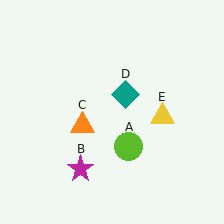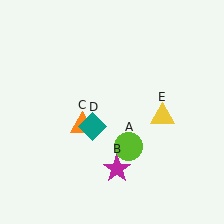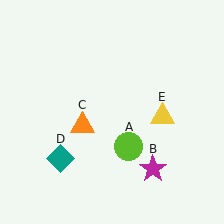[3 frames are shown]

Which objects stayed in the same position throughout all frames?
Lime circle (object A) and orange triangle (object C) and yellow triangle (object E) remained stationary.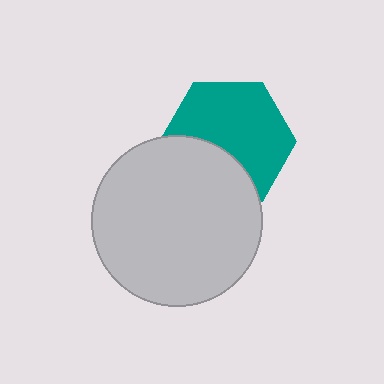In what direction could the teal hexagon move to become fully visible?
The teal hexagon could move up. That would shift it out from behind the light gray circle entirely.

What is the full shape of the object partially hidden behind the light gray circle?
The partially hidden object is a teal hexagon.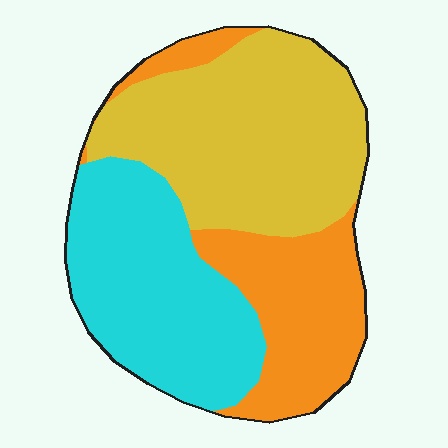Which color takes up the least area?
Orange, at roughly 25%.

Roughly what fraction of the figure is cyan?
Cyan takes up between a quarter and a half of the figure.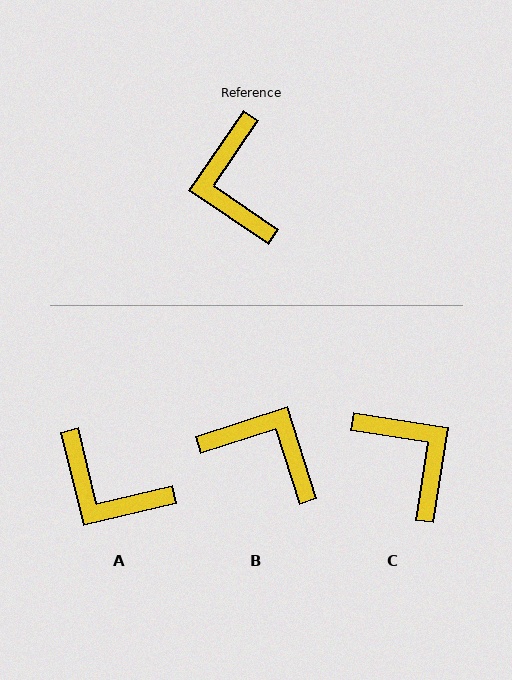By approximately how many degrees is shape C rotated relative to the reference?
Approximately 155 degrees clockwise.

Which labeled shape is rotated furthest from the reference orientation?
C, about 155 degrees away.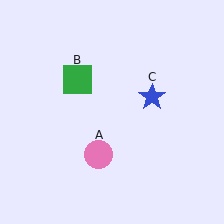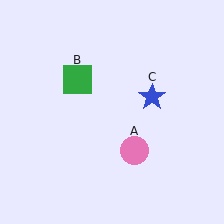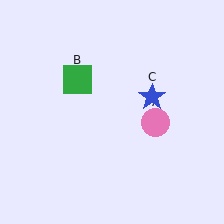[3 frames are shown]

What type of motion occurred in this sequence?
The pink circle (object A) rotated counterclockwise around the center of the scene.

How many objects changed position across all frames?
1 object changed position: pink circle (object A).